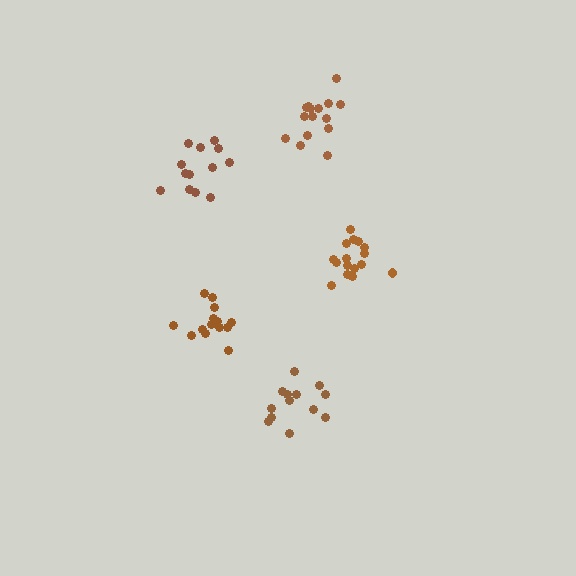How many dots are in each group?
Group 1: 16 dots, Group 2: 15 dots, Group 3: 13 dots, Group 4: 14 dots, Group 5: 13 dots (71 total).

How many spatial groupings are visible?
There are 5 spatial groupings.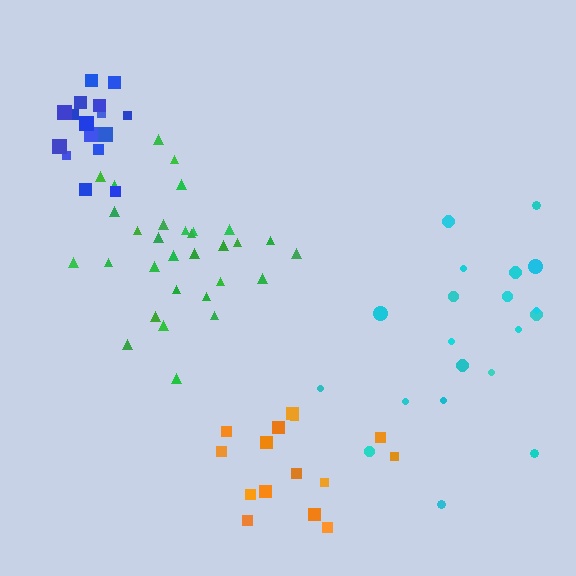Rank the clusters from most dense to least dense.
blue, green, orange, cyan.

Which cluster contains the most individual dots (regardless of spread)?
Green (31).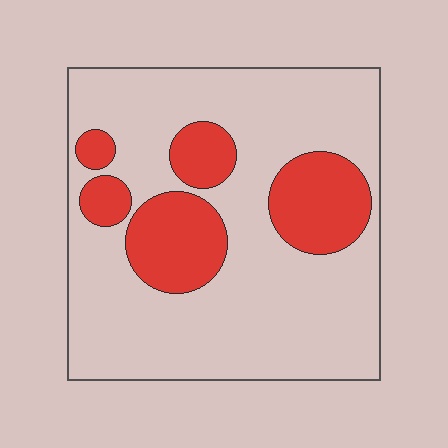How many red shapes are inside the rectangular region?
5.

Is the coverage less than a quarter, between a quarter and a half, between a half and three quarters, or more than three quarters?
Less than a quarter.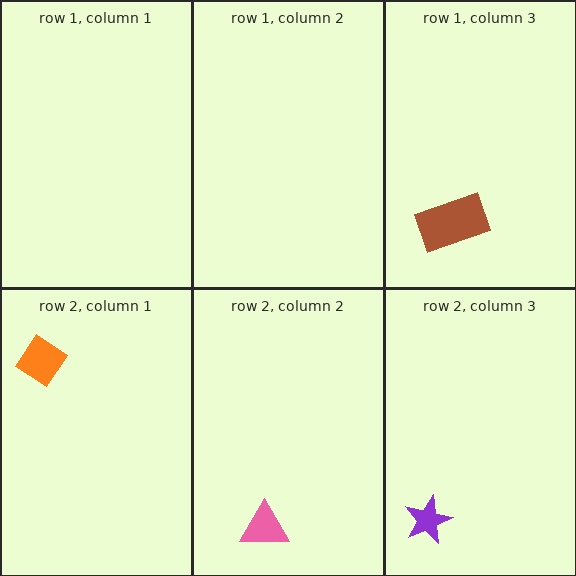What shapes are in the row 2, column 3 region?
The purple star.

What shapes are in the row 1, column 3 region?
The brown rectangle.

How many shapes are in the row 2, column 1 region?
1.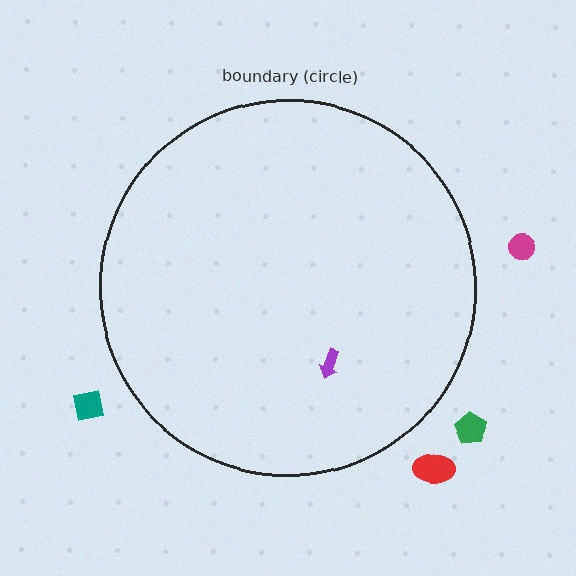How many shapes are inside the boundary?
1 inside, 4 outside.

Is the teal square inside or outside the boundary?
Outside.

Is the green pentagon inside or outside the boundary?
Outside.